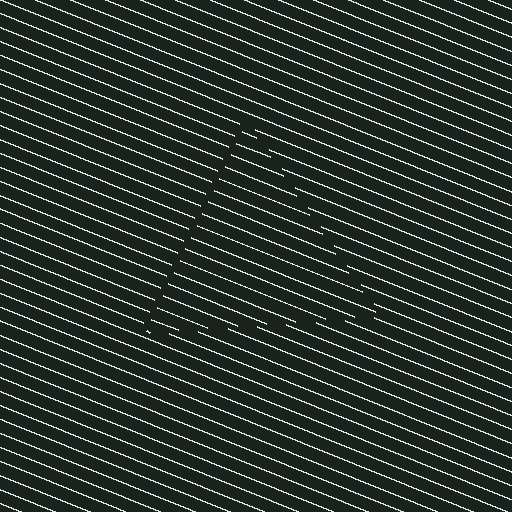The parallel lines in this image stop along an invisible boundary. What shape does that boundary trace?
An illusory triangle. The interior of the shape contains the same grating, shifted by half a period — the contour is defined by the phase discontinuity where line-ends from the inner and outer gratings abut.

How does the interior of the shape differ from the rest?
The interior of the shape contains the same grating, shifted by half a period — the contour is defined by the phase discontinuity where line-ends from the inner and outer gratings abut.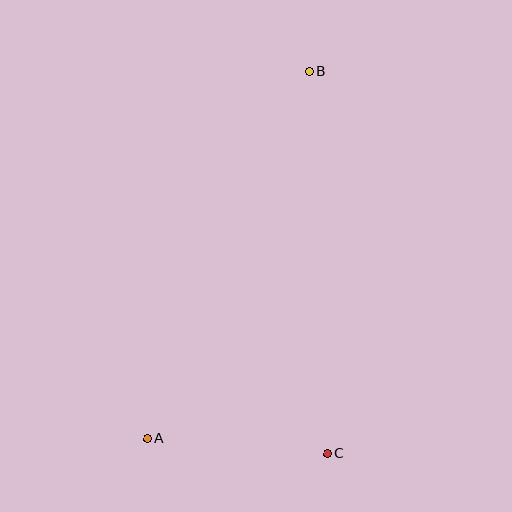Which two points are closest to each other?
Points A and C are closest to each other.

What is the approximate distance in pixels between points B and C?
The distance between B and C is approximately 383 pixels.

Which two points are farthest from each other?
Points A and B are farthest from each other.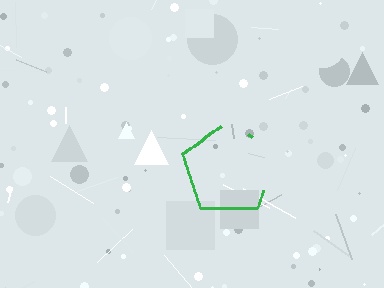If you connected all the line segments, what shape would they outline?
They would outline a pentagon.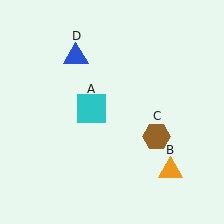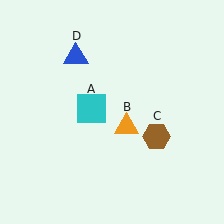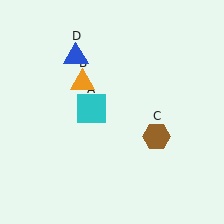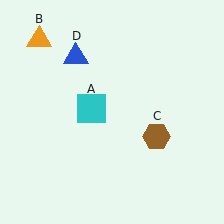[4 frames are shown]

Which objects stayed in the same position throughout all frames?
Cyan square (object A) and brown hexagon (object C) and blue triangle (object D) remained stationary.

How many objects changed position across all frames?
1 object changed position: orange triangle (object B).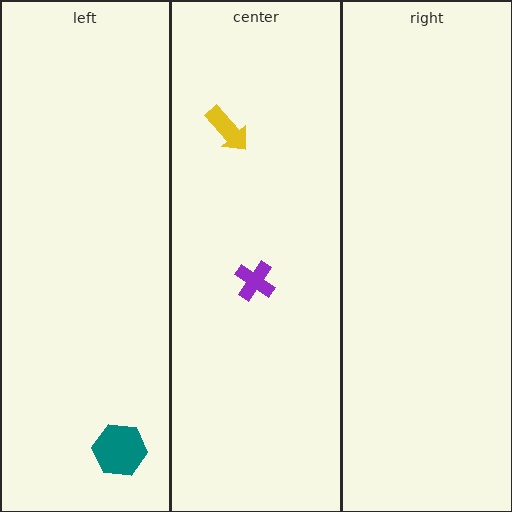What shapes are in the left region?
The teal hexagon.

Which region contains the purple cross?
The center region.